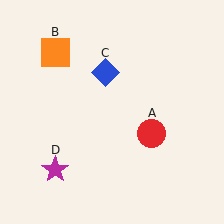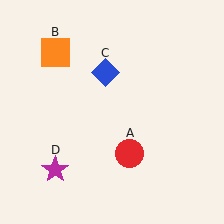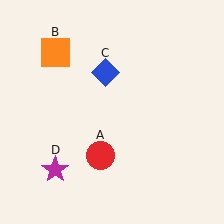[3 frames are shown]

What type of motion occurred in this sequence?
The red circle (object A) rotated clockwise around the center of the scene.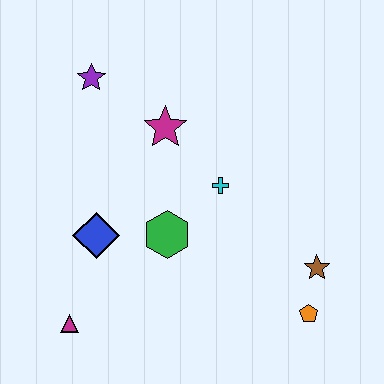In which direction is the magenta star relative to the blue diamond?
The magenta star is above the blue diamond.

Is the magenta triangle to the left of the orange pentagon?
Yes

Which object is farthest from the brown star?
The purple star is farthest from the brown star.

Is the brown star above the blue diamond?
No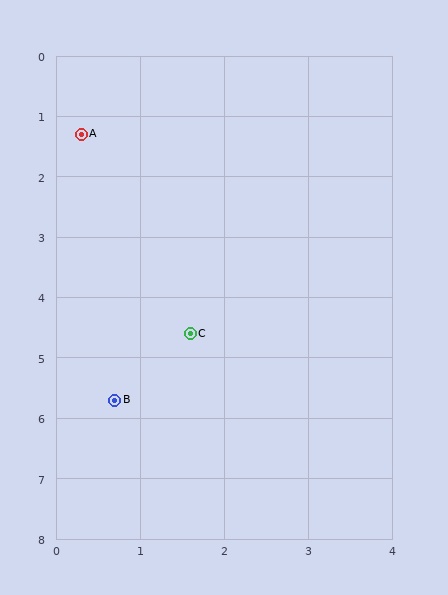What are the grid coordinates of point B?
Point B is at approximately (0.7, 5.7).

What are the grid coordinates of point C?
Point C is at approximately (1.6, 4.6).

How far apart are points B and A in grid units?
Points B and A are about 4.4 grid units apart.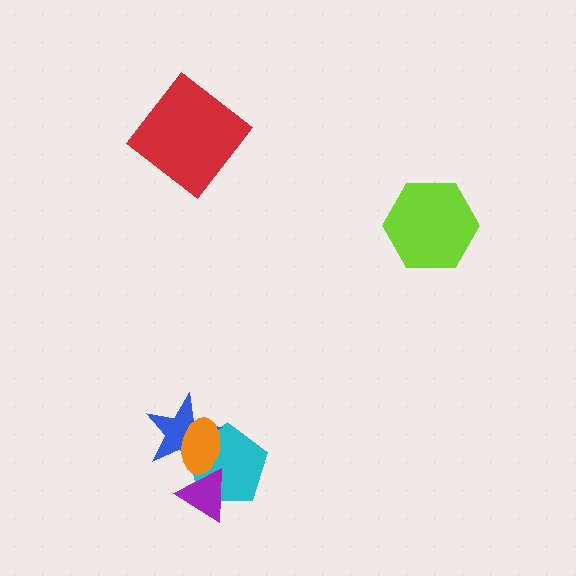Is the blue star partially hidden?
Yes, it is partially covered by another shape.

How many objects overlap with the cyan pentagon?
3 objects overlap with the cyan pentagon.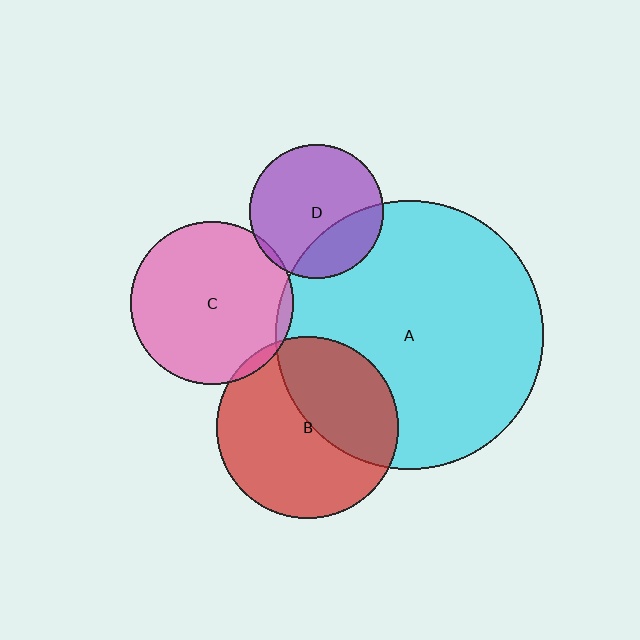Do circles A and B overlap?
Yes.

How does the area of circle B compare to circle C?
Approximately 1.2 times.